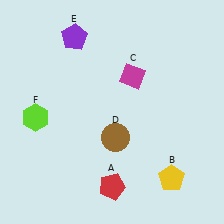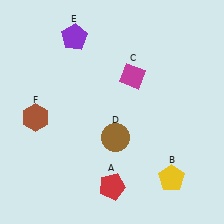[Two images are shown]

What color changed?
The hexagon (F) changed from lime in Image 1 to brown in Image 2.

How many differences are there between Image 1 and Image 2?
There is 1 difference between the two images.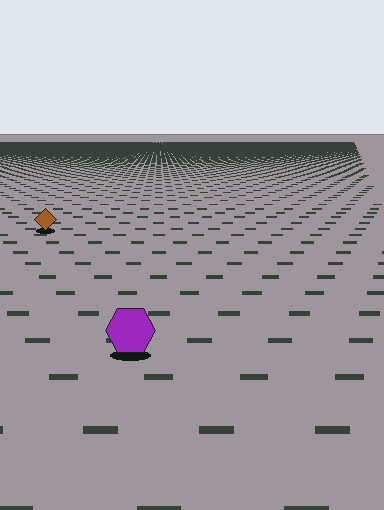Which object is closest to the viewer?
The purple hexagon is closest. The texture marks near it are larger and more spread out.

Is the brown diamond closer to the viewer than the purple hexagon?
No. The purple hexagon is closer — you can tell from the texture gradient: the ground texture is coarser near it.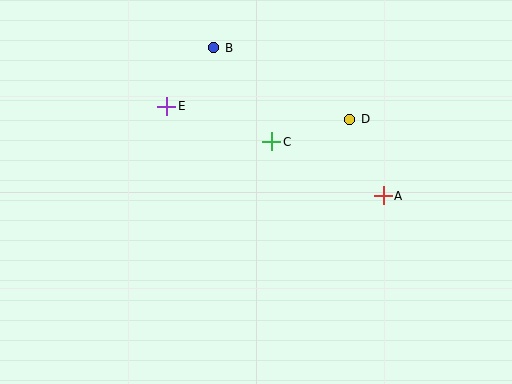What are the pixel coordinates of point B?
Point B is at (214, 48).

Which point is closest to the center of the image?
Point C at (272, 142) is closest to the center.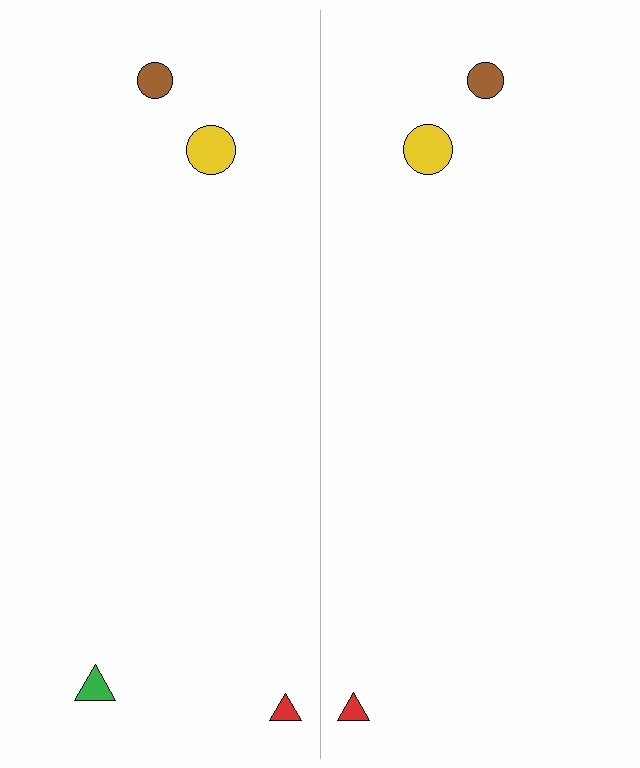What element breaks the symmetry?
A green triangle is missing from the right side.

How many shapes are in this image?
There are 7 shapes in this image.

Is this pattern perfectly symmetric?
No, the pattern is not perfectly symmetric. A green triangle is missing from the right side.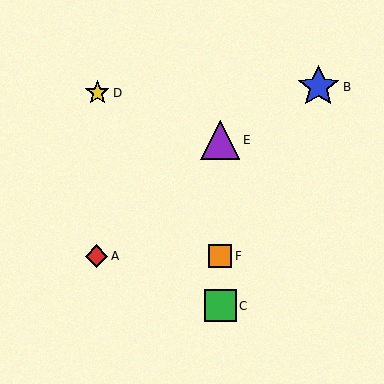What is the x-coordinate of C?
Object C is at x≈220.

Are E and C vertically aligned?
Yes, both are at x≈220.